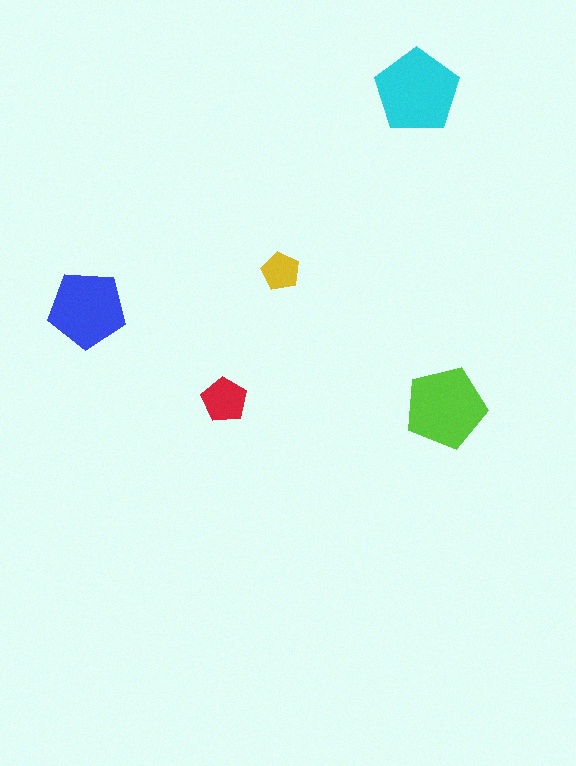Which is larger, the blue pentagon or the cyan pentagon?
The cyan one.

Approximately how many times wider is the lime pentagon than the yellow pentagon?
About 2 times wider.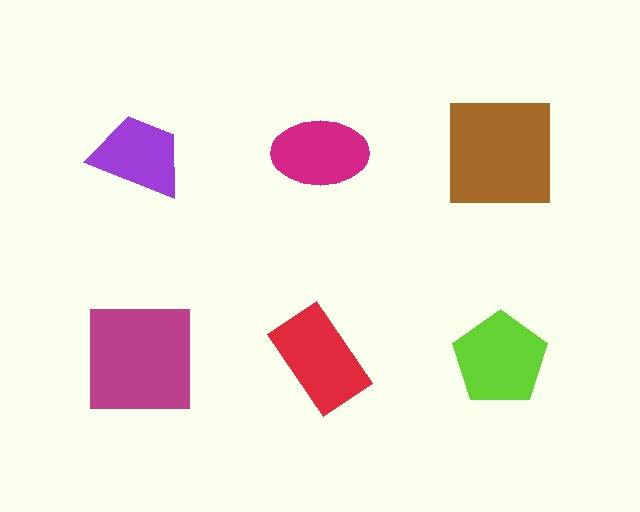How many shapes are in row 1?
3 shapes.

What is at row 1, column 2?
A magenta ellipse.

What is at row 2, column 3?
A lime pentagon.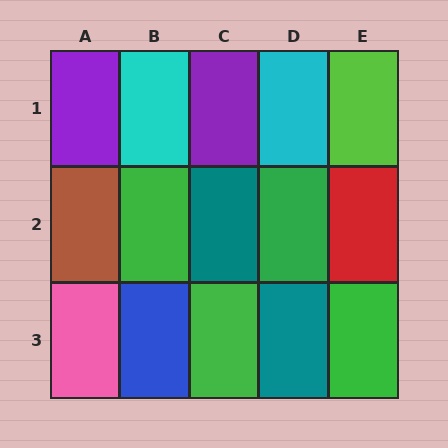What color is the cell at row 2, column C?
Teal.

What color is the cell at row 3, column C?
Green.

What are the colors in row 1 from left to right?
Purple, cyan, purple, cyan, lime.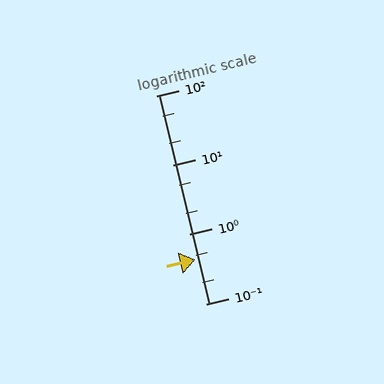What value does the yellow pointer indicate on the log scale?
The pointer indicates approximately 0.44.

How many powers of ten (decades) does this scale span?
The scale spans 3 decades, from 0.1 to 100.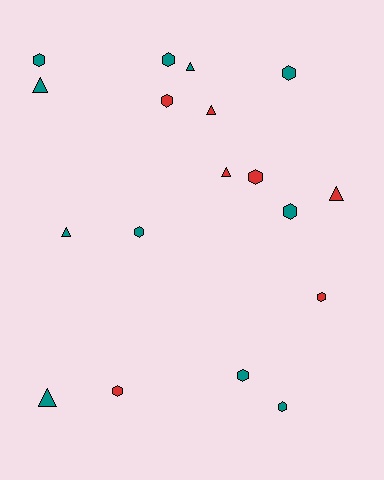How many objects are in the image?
There are 18 objects.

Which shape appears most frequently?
Hexagon, with 11 objects.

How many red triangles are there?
There are 3 red triangles.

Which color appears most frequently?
Teal, with 11 objects.